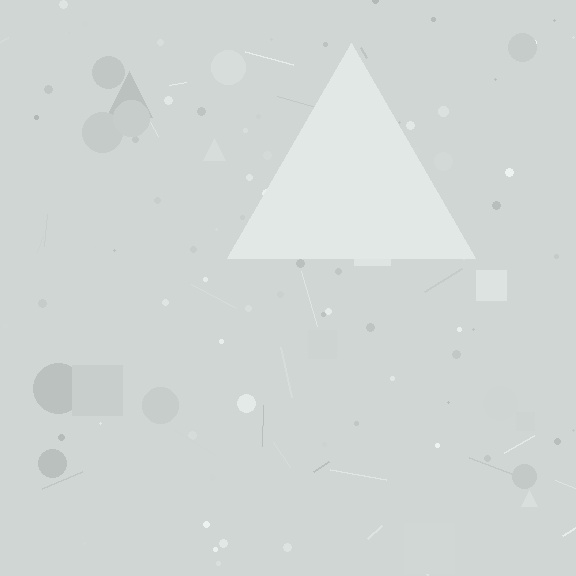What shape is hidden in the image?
A triangle is hidden in the image.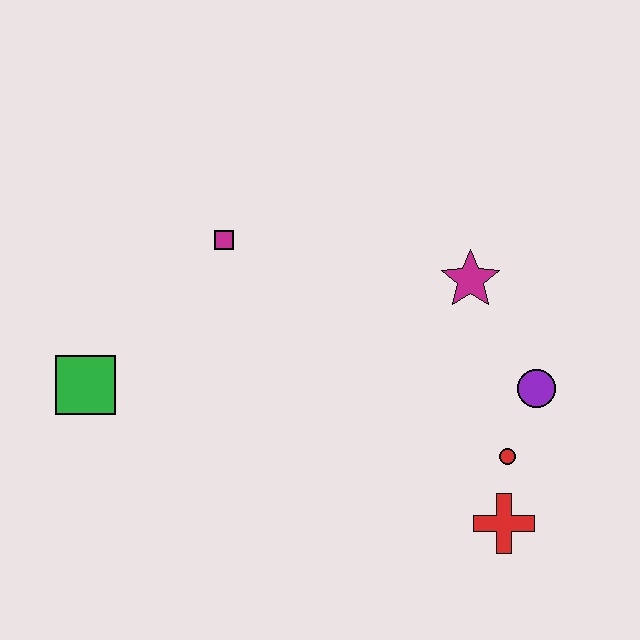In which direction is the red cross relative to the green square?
The red cross is to the right of the green square.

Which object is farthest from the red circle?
The green square is farthest from the red circle.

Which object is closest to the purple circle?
The red circle is closest to the purple circle.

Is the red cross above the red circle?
No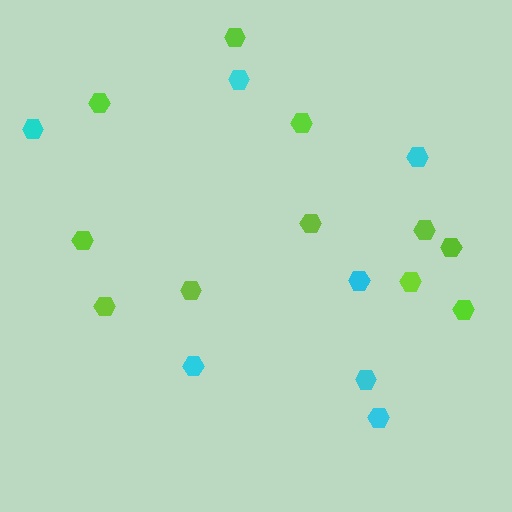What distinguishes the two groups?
There are 2 groups: one group of cyan hexagons (7) and one group of lime hexagons (11).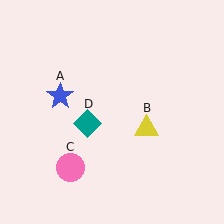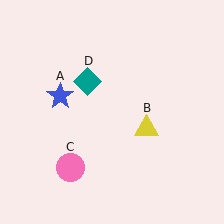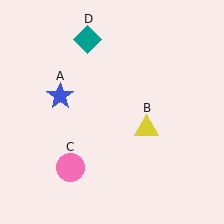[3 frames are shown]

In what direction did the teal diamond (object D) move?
The teal diamond (object D) moved up.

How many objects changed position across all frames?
1 object changed position: teal diamond (object D).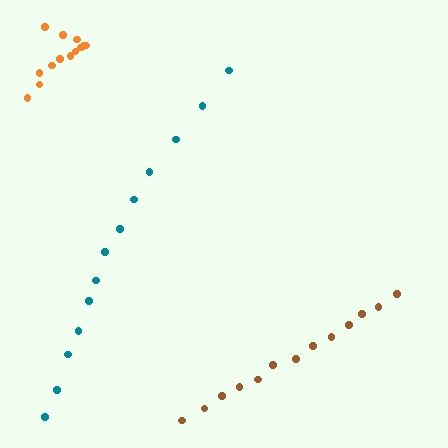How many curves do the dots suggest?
There are 3 distinct paths.